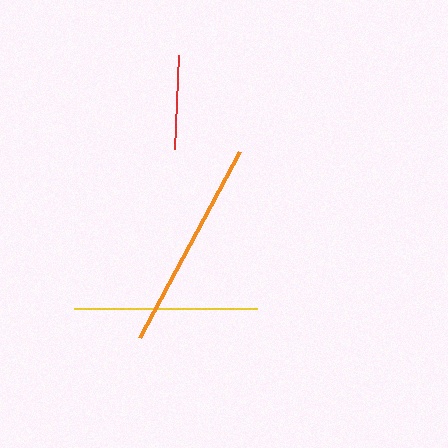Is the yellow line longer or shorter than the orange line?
The orange line is longer than the yellow line.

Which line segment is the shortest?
The red line is the shortest at approximately 95 pixels.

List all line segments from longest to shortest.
From longest to shortest: orange, yellow, red.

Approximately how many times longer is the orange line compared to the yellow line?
The orange line is approximately 1.2 times the length of the yellow line.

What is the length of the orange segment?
The orange segment is approximately 211 pixels long.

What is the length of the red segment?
The red segment is approximately 95 pixels long.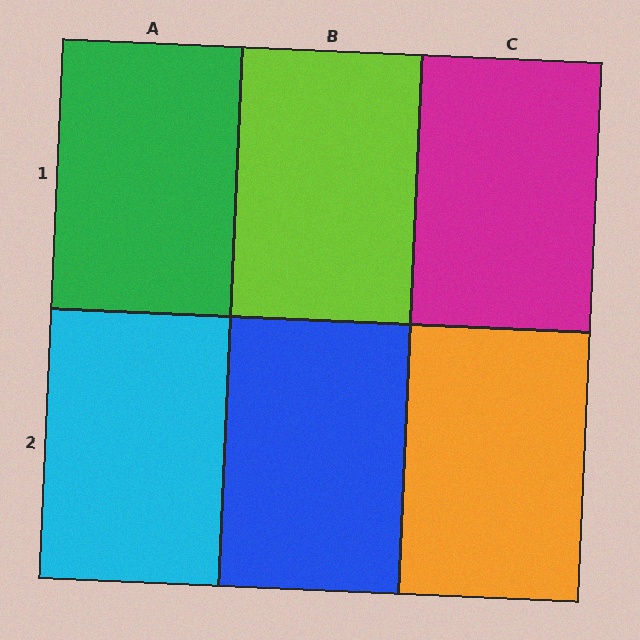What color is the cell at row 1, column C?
Magenta.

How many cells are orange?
1 cell is orange.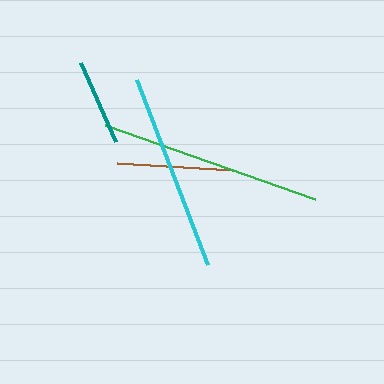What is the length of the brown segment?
The brown segment is approximately 116 pixels long.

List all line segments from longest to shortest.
From longest to shortest: green, cyan, brown, teal.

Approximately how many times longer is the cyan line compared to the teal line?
The cyan line is approximately 2.3 times the length of the teal line.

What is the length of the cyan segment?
The cyan segment is approximately 198 pixels long.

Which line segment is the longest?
The green line is the longest at approximately 223 pixels.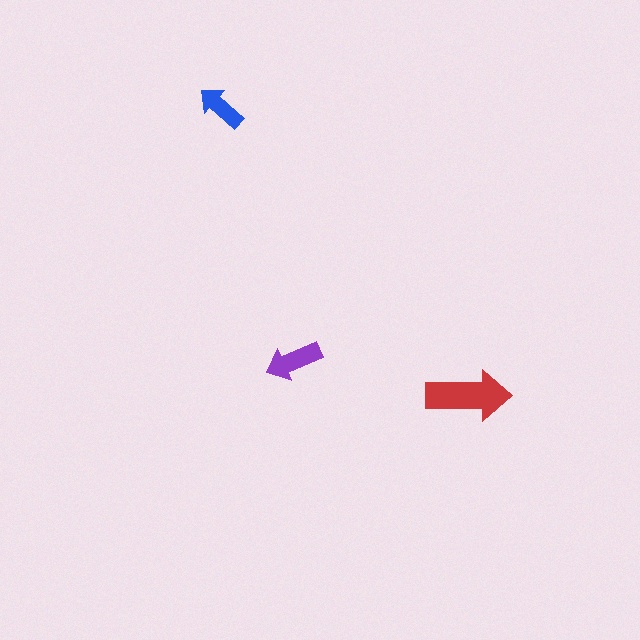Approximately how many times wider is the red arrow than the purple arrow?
About 1.5 times wider.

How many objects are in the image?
There are 3 objects in the image.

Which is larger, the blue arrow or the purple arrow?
The purple one.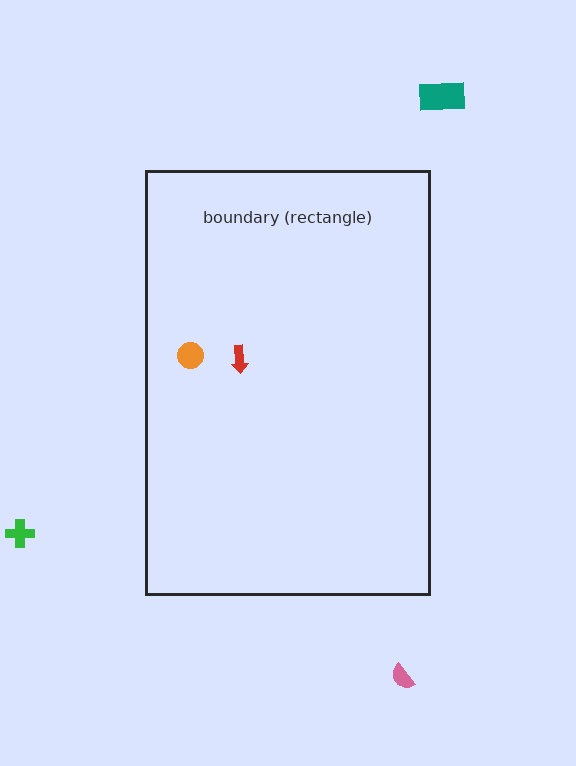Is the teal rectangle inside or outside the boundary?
Outside.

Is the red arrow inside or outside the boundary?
Inside.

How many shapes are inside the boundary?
2 inside, 3 outside.